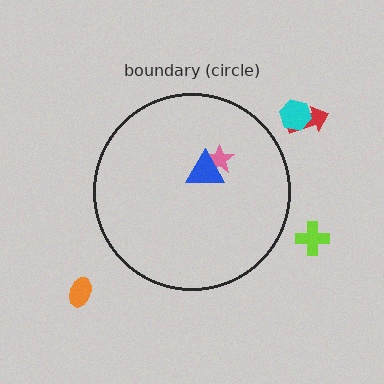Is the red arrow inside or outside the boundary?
Outside.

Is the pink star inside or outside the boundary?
Inside.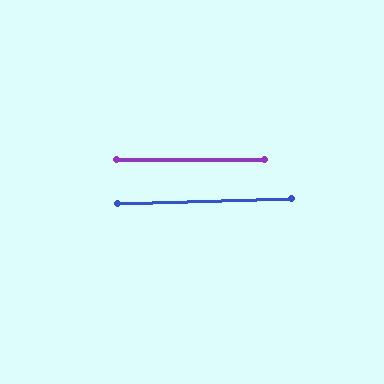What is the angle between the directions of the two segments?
Approximately 2 degrees.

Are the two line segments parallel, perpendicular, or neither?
Parallel — their directions differ by only 1.6°.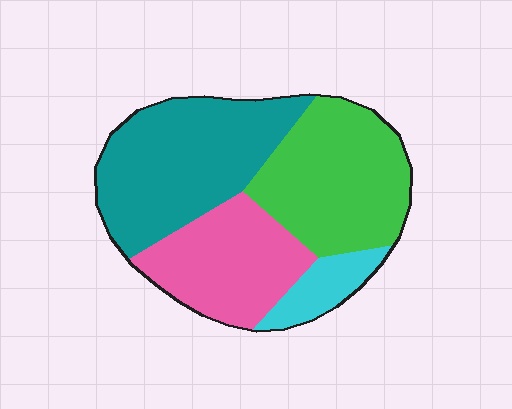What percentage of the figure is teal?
Teal covers 35% of the figure.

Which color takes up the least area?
Cyan, at roughly 10%.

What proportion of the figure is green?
Green covers roughly 30% of the figure.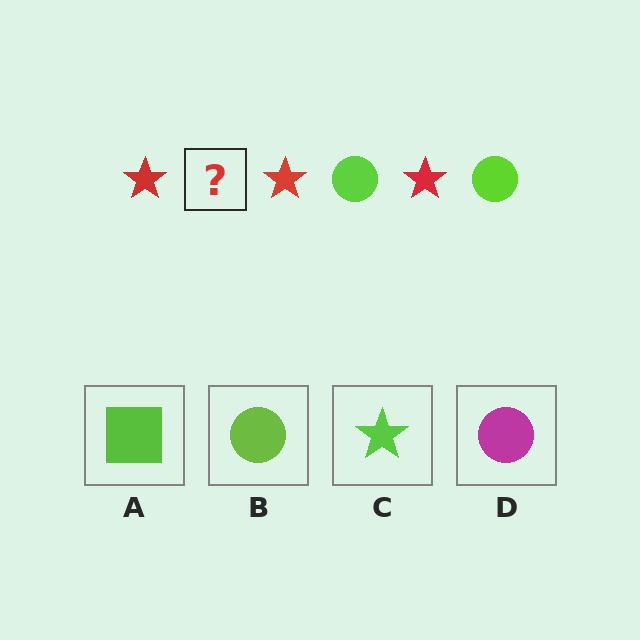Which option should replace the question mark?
Option B.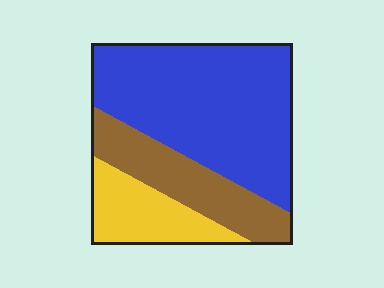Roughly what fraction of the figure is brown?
Brown takes up about one quarter (1/4) of the figure.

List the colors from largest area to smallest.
From largest to smallest: blue, brown, yellow.